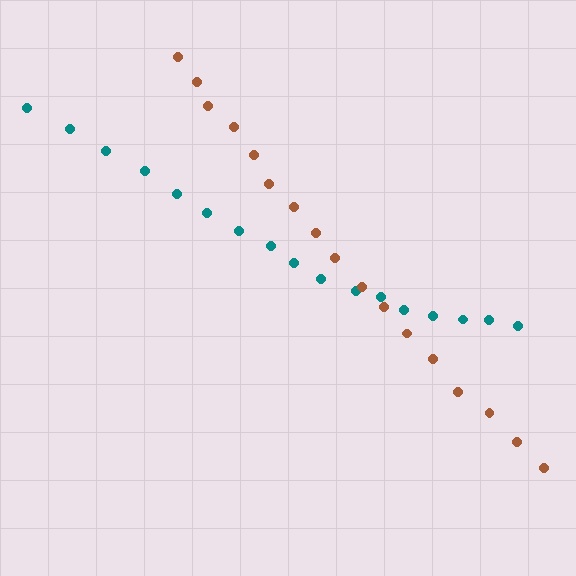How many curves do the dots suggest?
There are 2 distinct paths.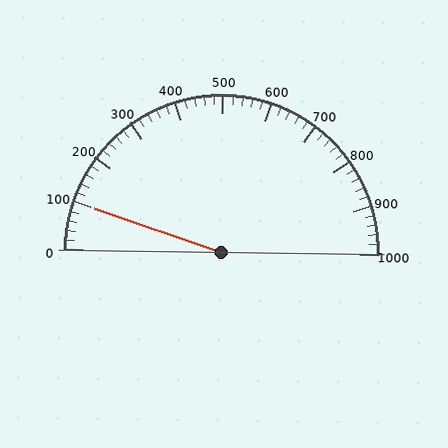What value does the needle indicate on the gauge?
The needle indicates approximately 100.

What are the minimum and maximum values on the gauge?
The gauge ranges from 0 to 1000.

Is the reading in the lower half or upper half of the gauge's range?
The reading is in the lower half of the range (0 to 1000).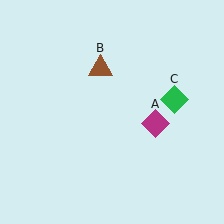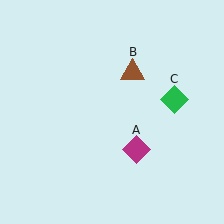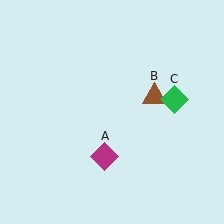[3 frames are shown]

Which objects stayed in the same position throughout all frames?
Green diamond (object C) remained stationary.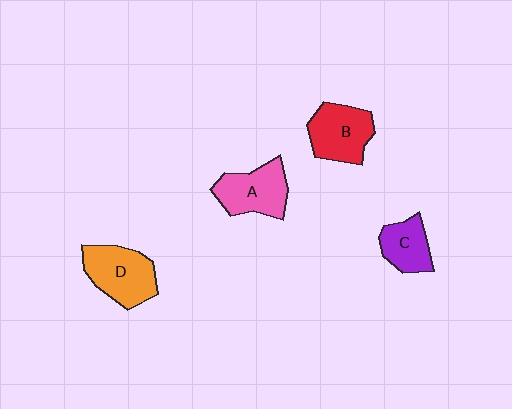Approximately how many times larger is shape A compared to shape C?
Approximately 1.4 times.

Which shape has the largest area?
Shape D (orange).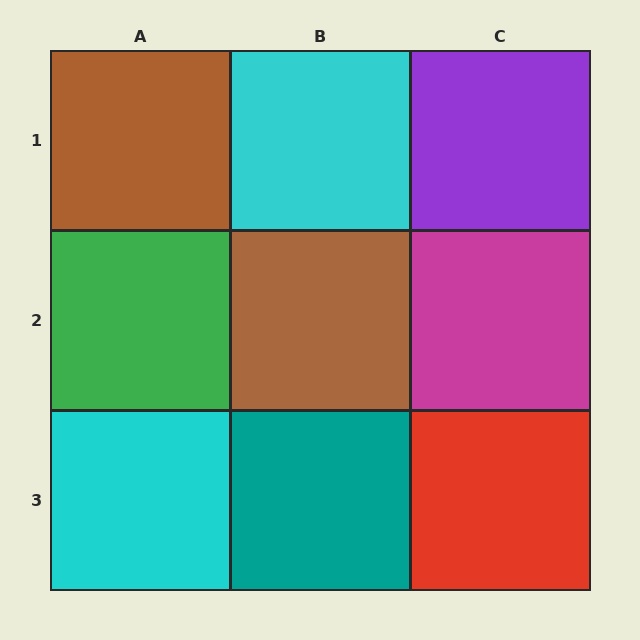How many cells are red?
1 cell is red.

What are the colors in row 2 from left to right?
Green, brown, magenta.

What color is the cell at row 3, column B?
Teal.